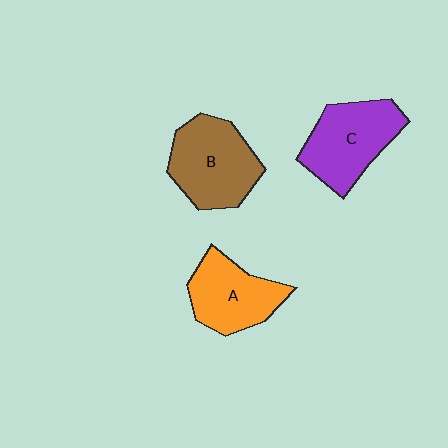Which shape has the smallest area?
Shape A (orange).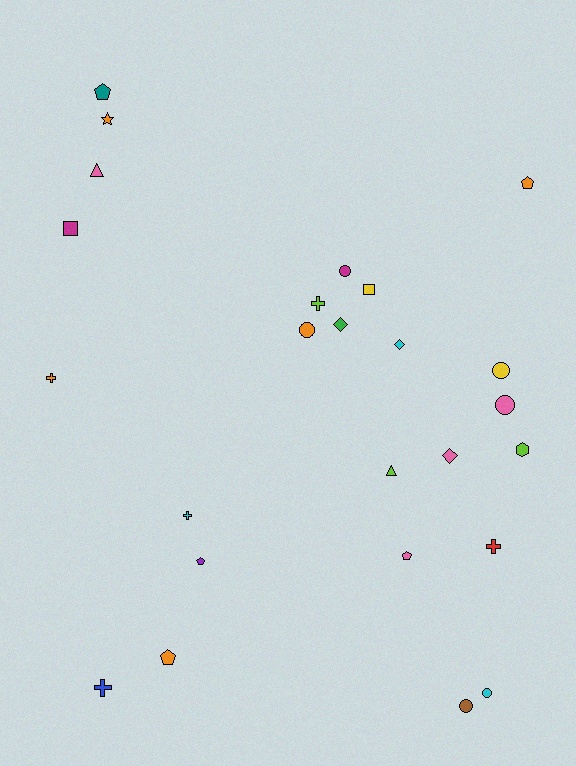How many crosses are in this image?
There are 5 crosses.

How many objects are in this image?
There are 25 objects.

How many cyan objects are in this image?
There are 3 cyan objects.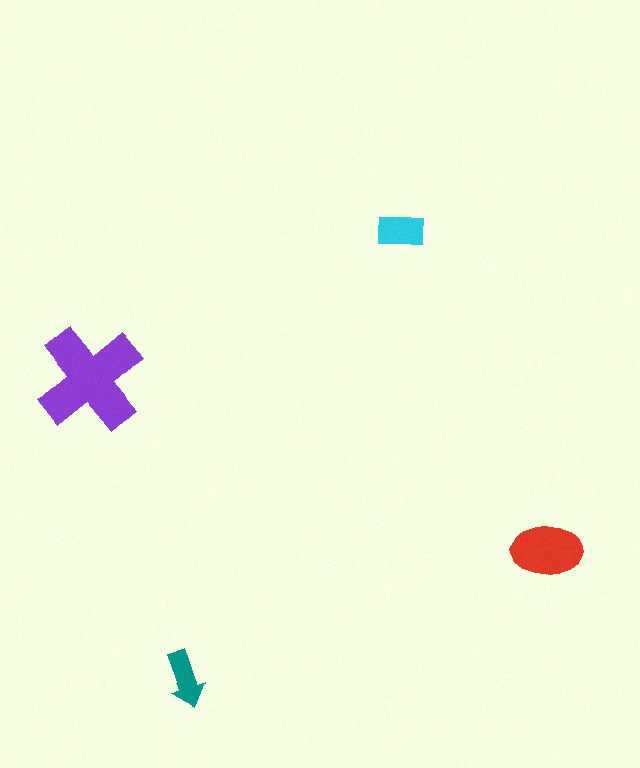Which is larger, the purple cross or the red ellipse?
The purple cross.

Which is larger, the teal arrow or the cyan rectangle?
The cyan rectangle.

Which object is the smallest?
The teal arrow.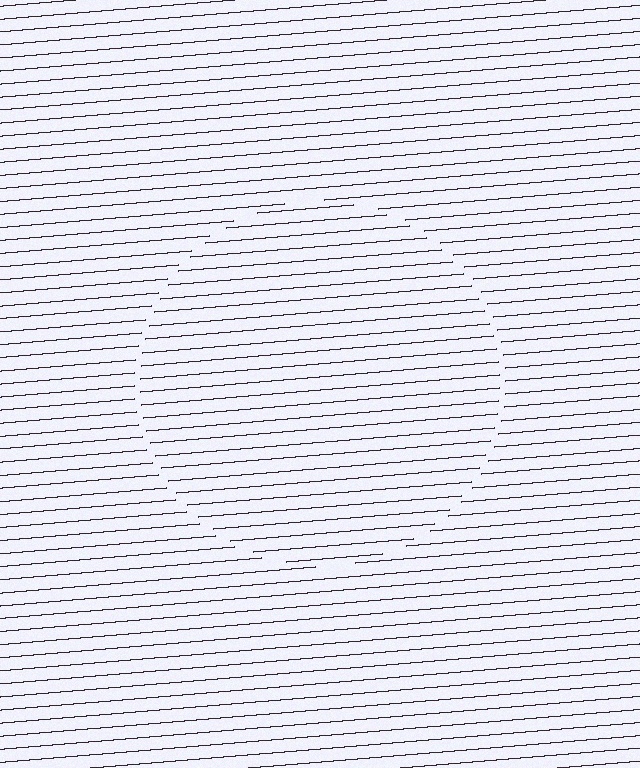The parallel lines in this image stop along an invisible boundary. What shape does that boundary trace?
An illusory circle. The interior of the shape contains the same grating, shifted by half a period — the contour is defined by the phase discontinuity where line-ends from the inner and outer gratings abut.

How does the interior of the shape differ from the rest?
The interior of the shape contains the same grating, shifted by half a period — the contour is defined by the phase discontinuity where line-ends from the inner and outer gratings abut.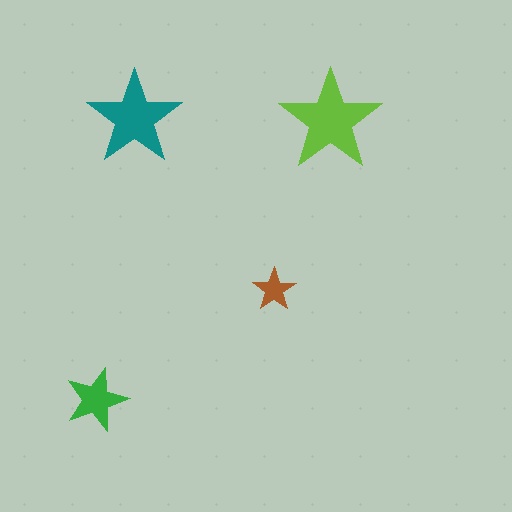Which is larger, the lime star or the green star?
The lime one.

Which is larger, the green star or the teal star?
The teal one.